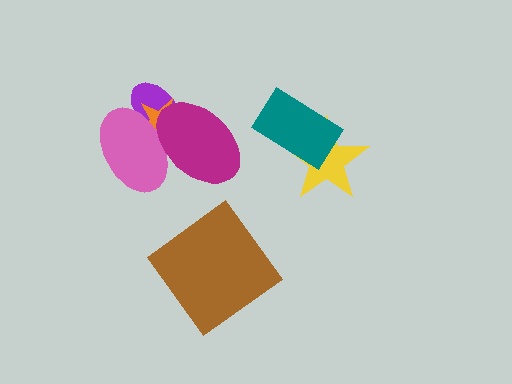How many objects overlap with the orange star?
3 objects overlap with the orange star.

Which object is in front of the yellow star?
The teal rectangle is in front of the yellow star.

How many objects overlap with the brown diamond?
0 objects overlap with the brown diamond.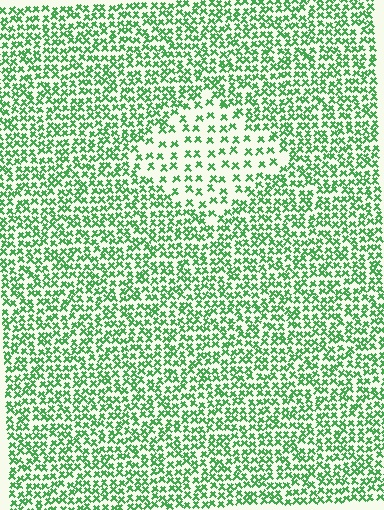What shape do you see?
I see a diamond.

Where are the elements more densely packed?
The elements are more densely packed outside the diamond boundary.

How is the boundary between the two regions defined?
The boundary is defined by a change in element density (approximately 2.2x ratio). All elements are the same color, size, and shape.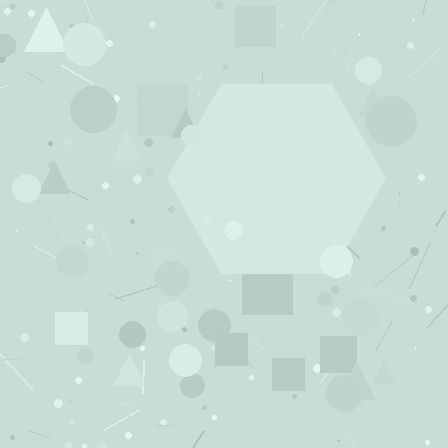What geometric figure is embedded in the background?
A hexagon is embedded in the background.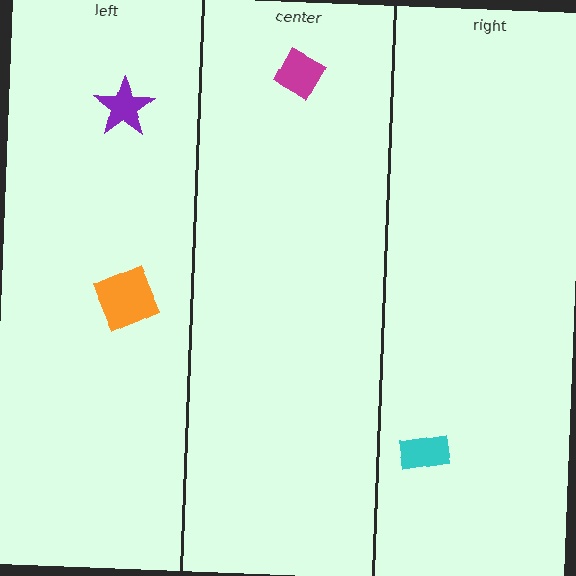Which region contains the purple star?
The left region.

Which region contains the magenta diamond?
The center region.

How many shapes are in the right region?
1.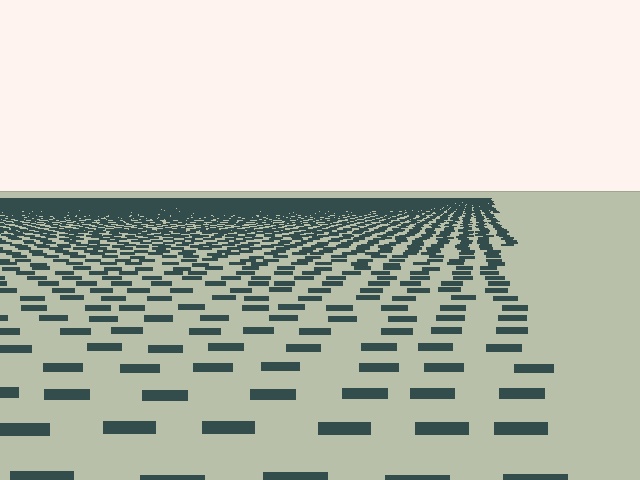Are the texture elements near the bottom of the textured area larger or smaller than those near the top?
Larger. Near the bottom, elements are closer to the viewer and appear at a bigger on-screen size.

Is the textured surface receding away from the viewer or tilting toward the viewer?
The surface is receding away from the viewer. Texture elements get smaller and denser toward the top.